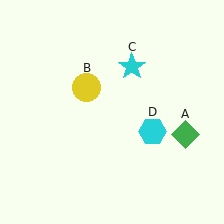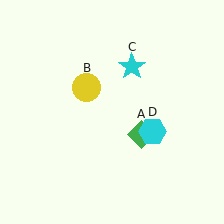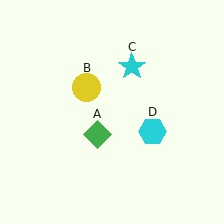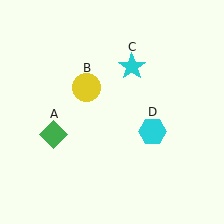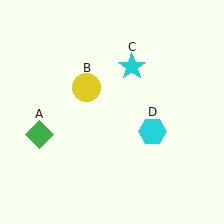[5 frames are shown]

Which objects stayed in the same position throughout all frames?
Yellow circle (object B) and cyan star (object C) and cyan hexagon (object D) remained stationary.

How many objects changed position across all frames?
1 object changed position: green diamond (object A).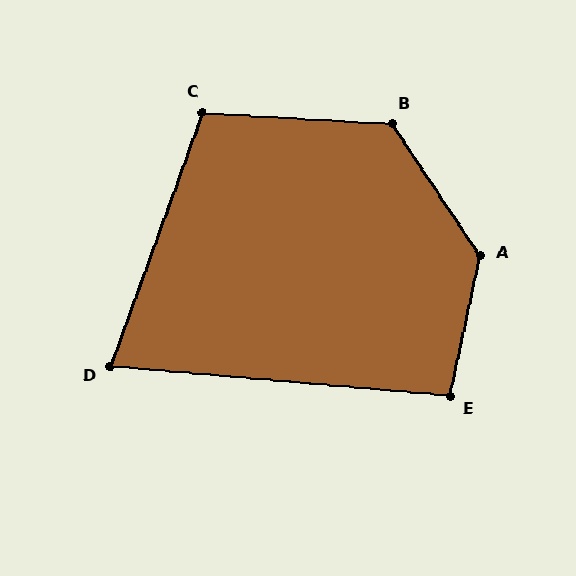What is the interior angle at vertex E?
Approximately 97 degrees (obtuse).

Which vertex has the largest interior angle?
A, at approximately 134 degrees.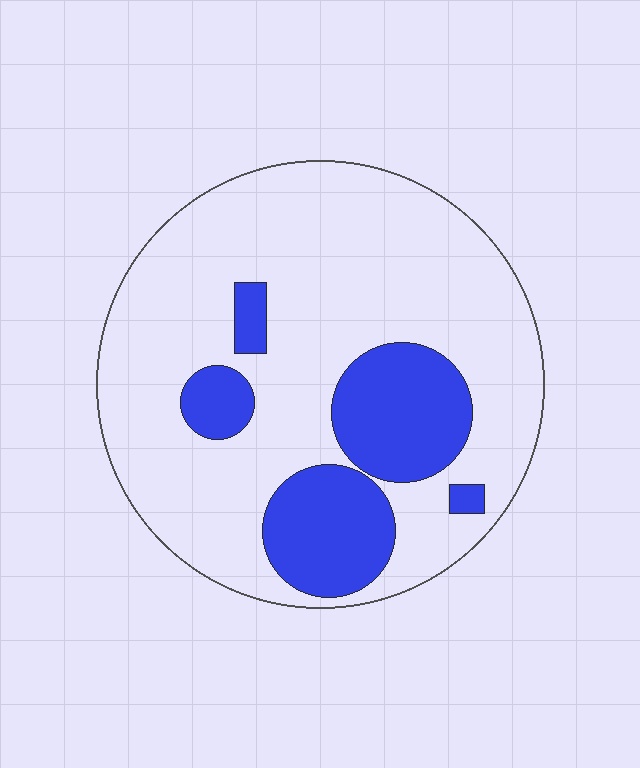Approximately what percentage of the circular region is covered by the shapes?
Approximately 25%.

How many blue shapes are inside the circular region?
5.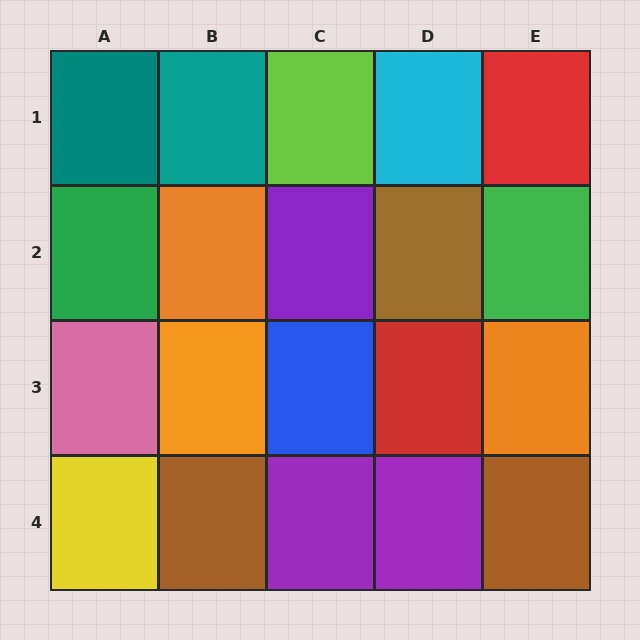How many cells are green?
2 cells are green.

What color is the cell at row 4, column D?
Purple.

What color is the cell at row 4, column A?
Yellow.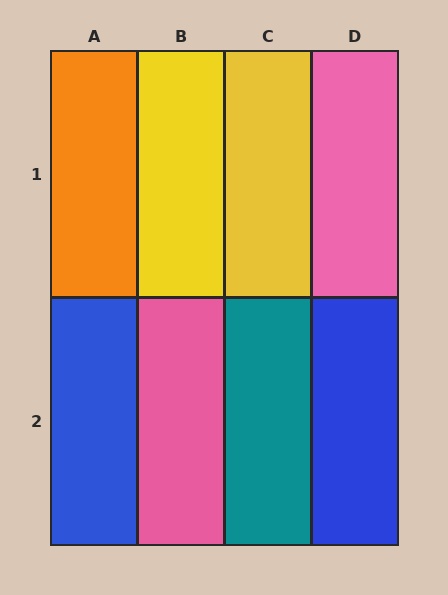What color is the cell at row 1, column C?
Yellow.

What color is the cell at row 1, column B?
Yellow.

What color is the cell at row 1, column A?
Orange.